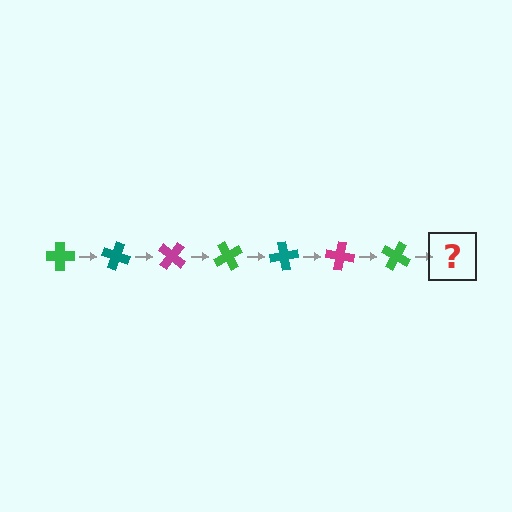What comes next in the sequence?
The next element should be a teal cross, rotated 140 degrees from the start.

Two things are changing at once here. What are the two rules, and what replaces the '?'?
The two rules are that it rotates 20 degrees each step and the color cycles through green, teal, and magenta. The '?' should be a teal cross, rotated 140 degrees from the start.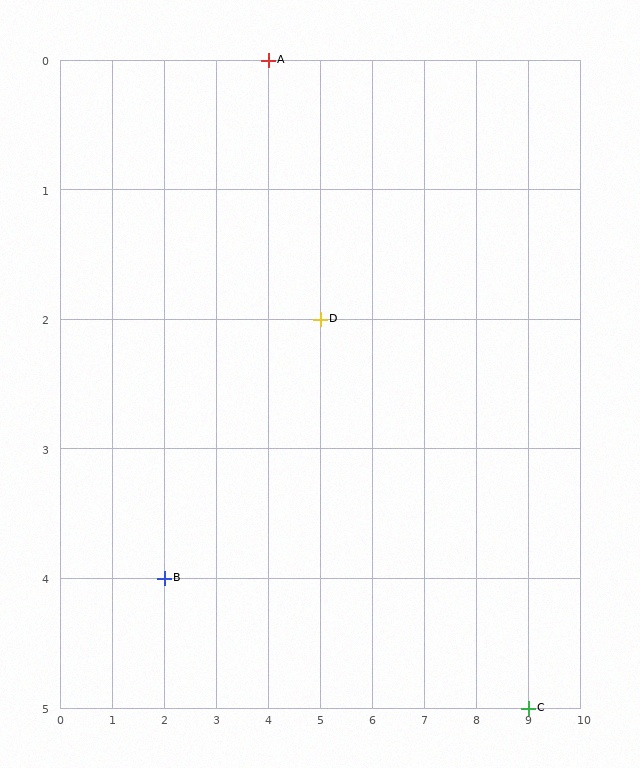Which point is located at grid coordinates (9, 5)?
Point C is at (9, 5).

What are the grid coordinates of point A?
Point A is at grid coordinates (4, 0).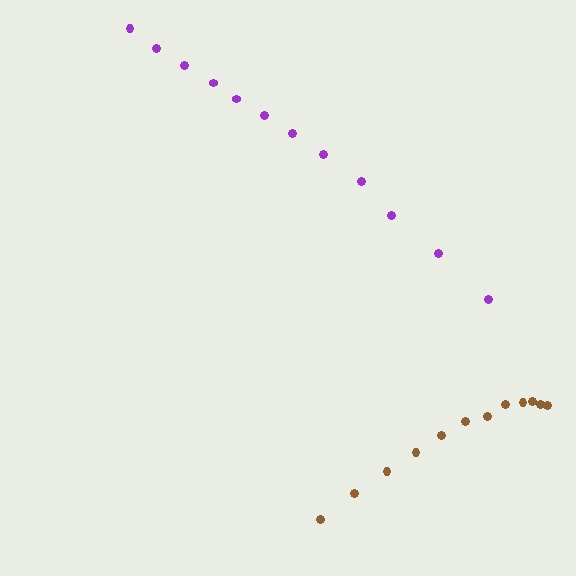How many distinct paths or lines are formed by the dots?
There are 2 distinct paths.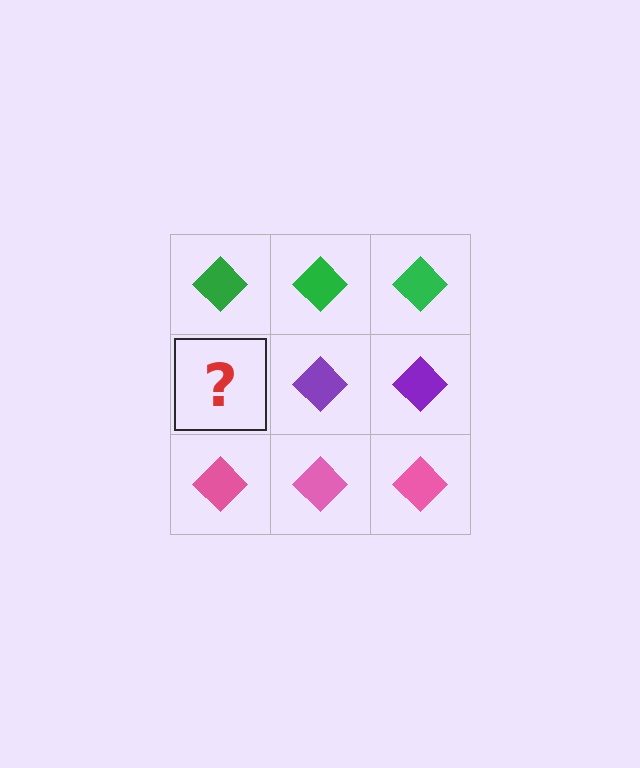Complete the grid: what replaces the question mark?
The question mark should be replaced with a purple diamond.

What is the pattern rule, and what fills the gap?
The rule is that each row has a consistent color. The gap should be filled with a purple diamond.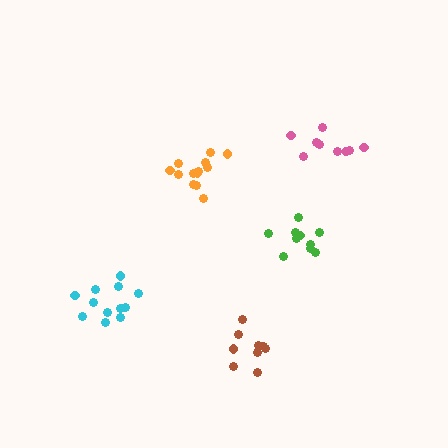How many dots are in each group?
Group 1: 13 dots, Group 2: 9 dots, Group 3: 12 dots, Group 4: 9 dots, Group 5: 10 dots (53 total).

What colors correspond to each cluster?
The clusters are colored: orange, pink, cyan, brown, green.